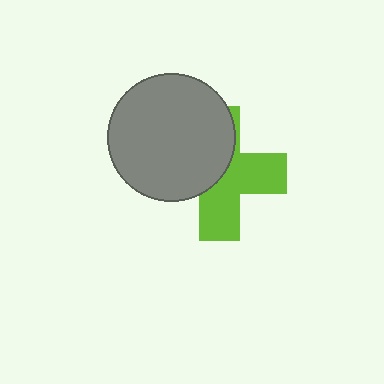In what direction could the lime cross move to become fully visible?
The lime cross could move toward the lower-right. That would shift it out from behind the gray circle entirely.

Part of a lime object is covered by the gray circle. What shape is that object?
It is a cross.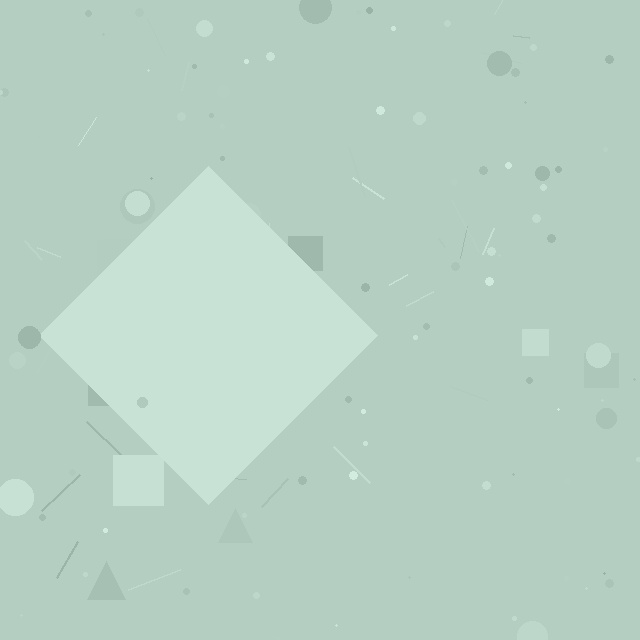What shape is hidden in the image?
A diamond is hidden in the image.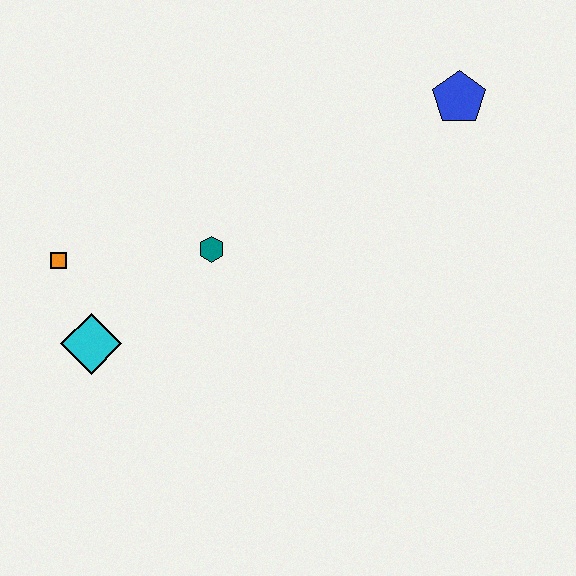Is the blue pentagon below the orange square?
No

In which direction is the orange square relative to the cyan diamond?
The orange square is above the cyan diamond.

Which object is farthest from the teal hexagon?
The blue pentagon is farthest from the teal hexagon.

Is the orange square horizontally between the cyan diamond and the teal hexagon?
No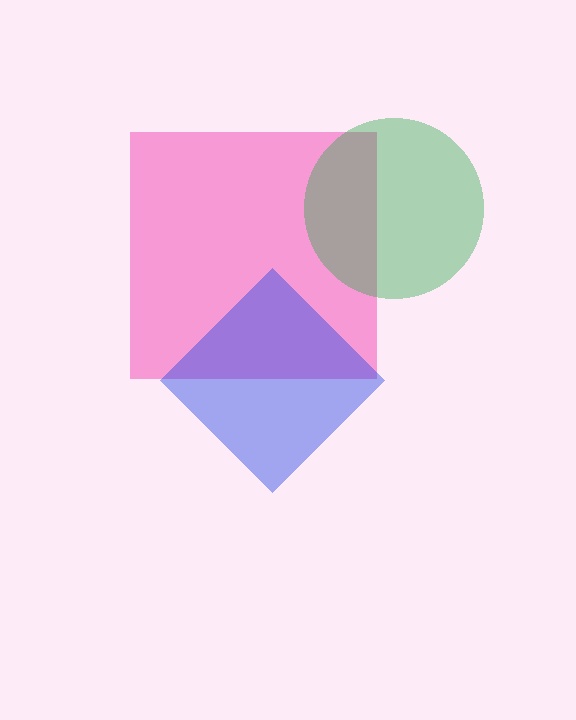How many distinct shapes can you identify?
There are 3 distinct shapes: a pink square, a green circle, a blue diamond.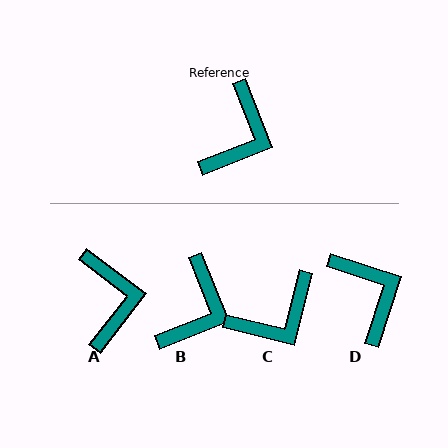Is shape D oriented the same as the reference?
No, it is off by about 51 degrees.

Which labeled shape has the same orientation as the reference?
B.